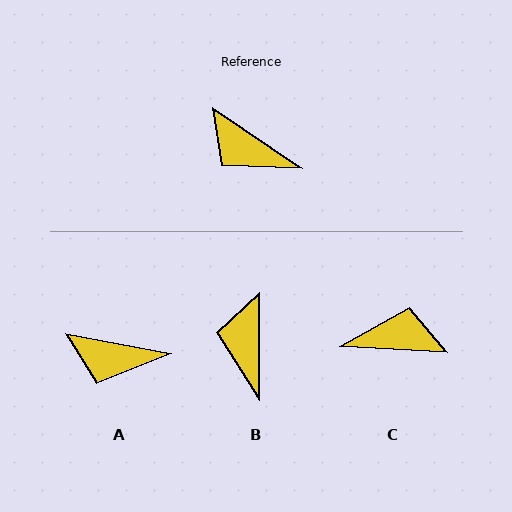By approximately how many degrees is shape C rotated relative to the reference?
Approximately 149 degrees clockwise.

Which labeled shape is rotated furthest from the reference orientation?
C, about 149 degrees away.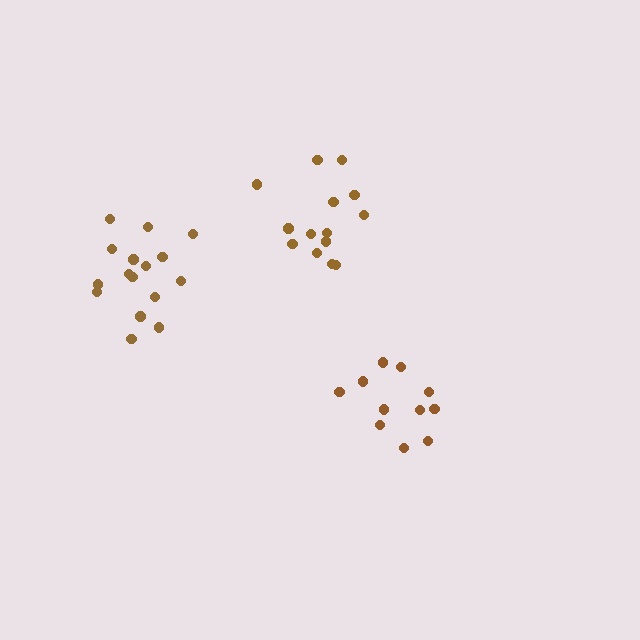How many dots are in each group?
Group 1: 14 dots, Group 2: 11 dots, Group 3: 16 dots (41 total).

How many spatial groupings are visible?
There are 3 spatial groupings.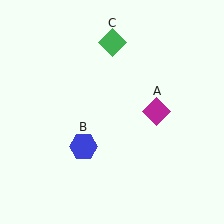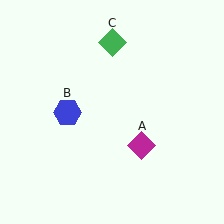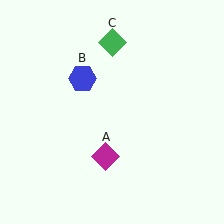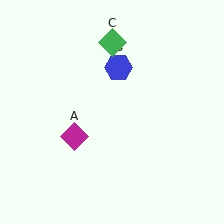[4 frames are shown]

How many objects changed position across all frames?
2 objects changed position: magenta diamond (object A), blue hexagon (object B).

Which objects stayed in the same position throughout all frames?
Green diamond (object C) remained stationary.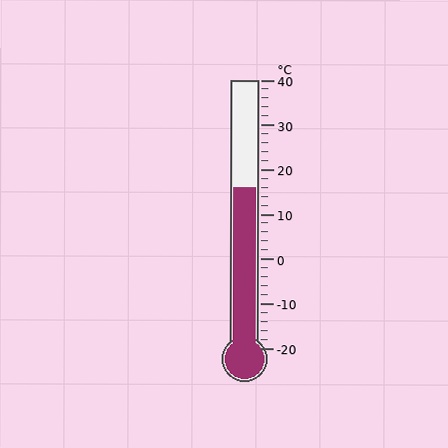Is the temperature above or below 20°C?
The temperature is below 20°C.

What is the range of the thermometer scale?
The thermometer scale ranges from -20°C to 40°C.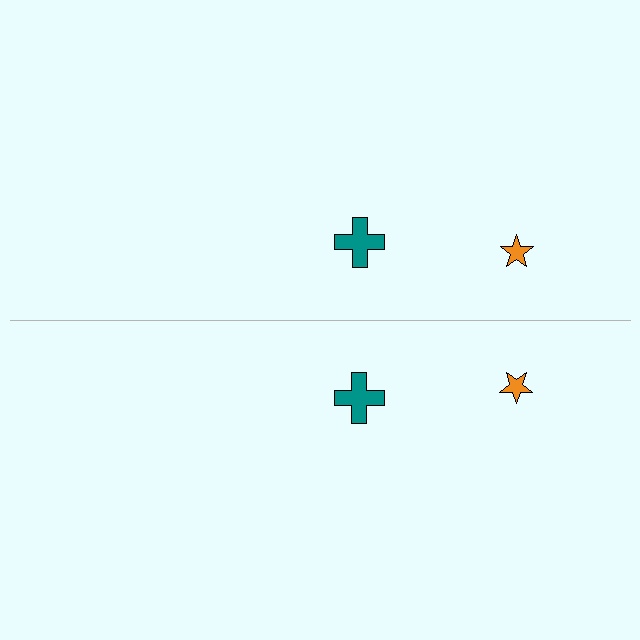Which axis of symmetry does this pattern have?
The pattern has a horizontal axis of symmetry running through the center of the image.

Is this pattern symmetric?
Yes, this pattern has bilateral (reflection) symmetry.